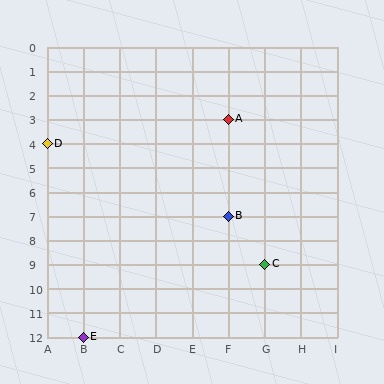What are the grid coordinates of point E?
Point E is at grid coordinates (B, 12).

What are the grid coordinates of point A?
Point A is at grid coordinates (F, 3).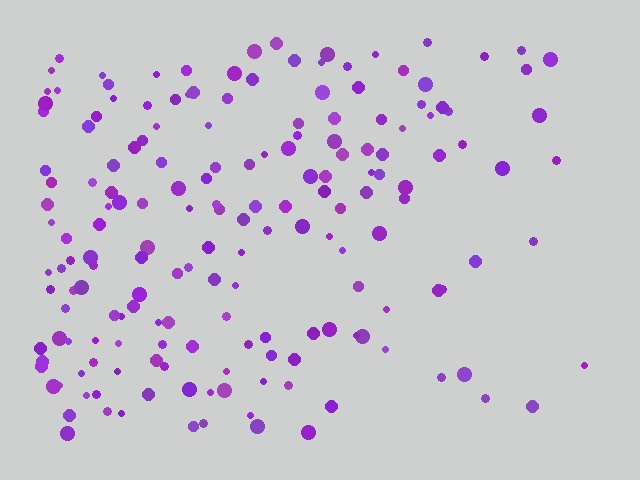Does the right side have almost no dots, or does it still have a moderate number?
Still a moderate number, just noticeably fewer than the left.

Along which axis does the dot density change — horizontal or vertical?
Horizontal.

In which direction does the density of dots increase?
From right to left, with the left side densest.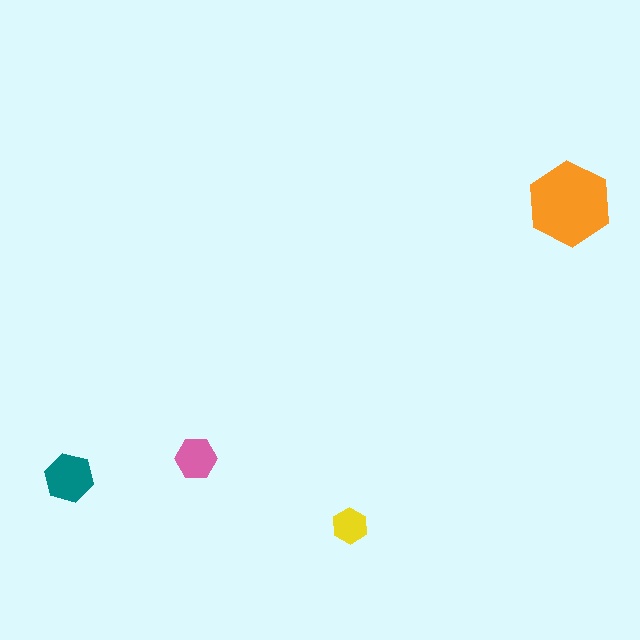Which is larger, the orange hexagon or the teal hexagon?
The orange one.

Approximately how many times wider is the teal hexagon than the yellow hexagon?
About 1.5 times wider.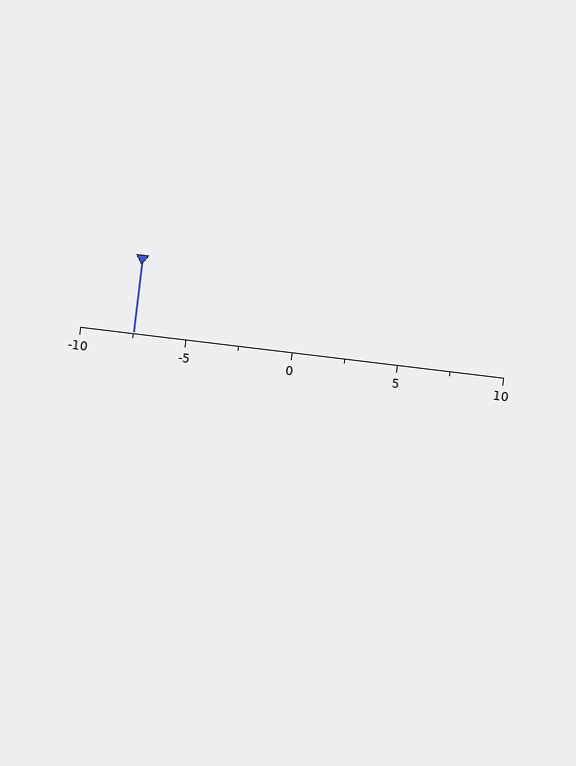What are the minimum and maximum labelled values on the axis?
The axis runs from -10 to 10.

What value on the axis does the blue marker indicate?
The marker indicates approximately -7.5.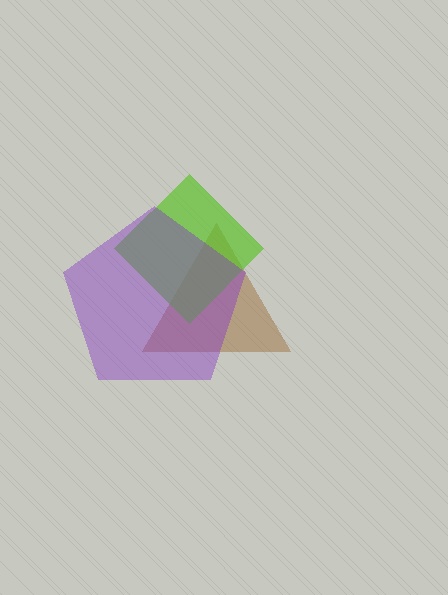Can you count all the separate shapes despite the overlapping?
Yes, there are 3 separate shapes.